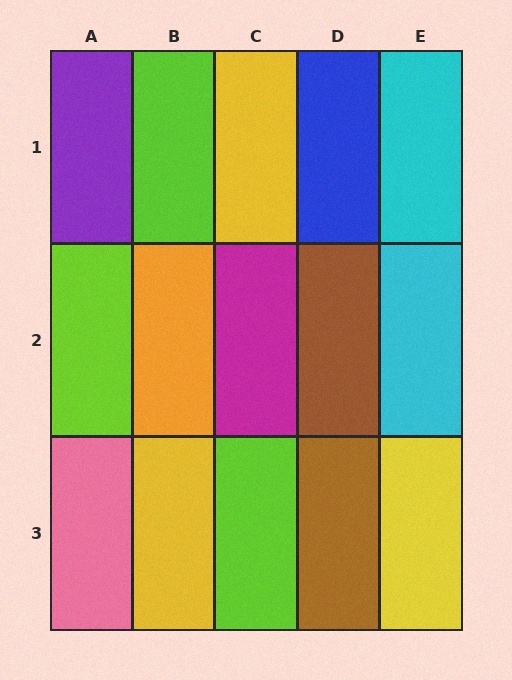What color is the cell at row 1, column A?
Purple.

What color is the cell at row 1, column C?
Yellow.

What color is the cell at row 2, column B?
Orange.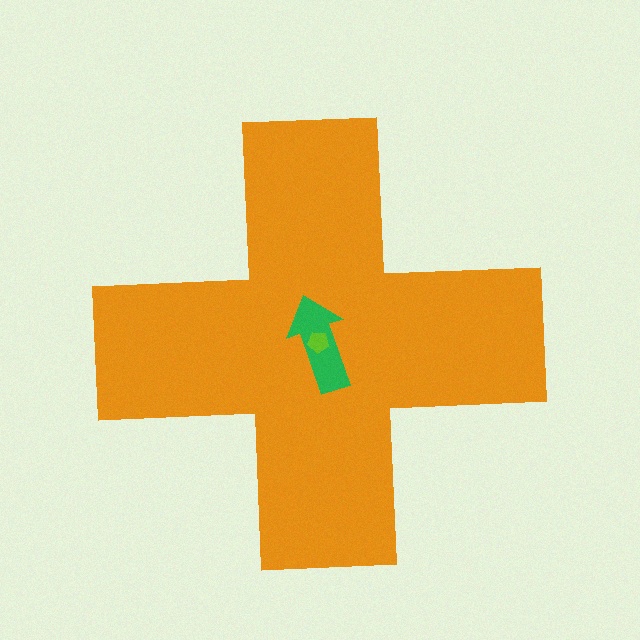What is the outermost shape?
The orange cross.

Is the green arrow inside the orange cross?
Yes.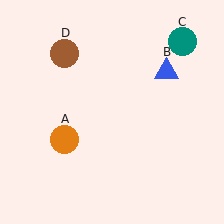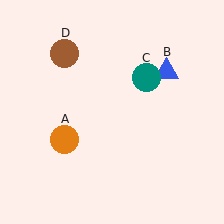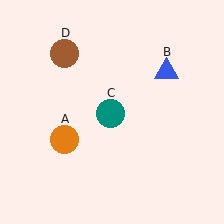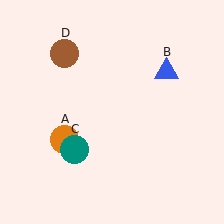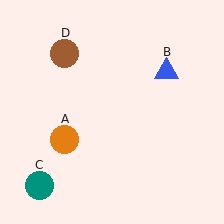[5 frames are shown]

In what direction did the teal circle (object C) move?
The teal circle (object C) moved down and to the left.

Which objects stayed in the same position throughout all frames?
Orange circle (object A) and blue triangle (object B) and brown circle (object D) remained stationary.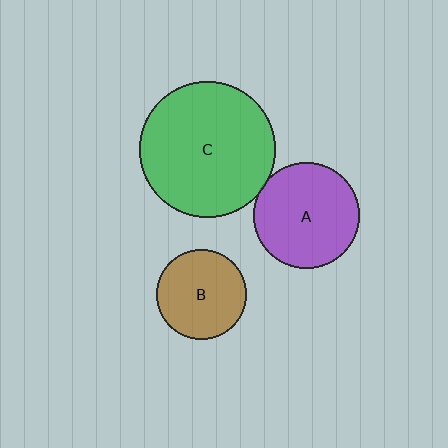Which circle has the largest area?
Circle C (green).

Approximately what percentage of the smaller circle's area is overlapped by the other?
Approximately 5%.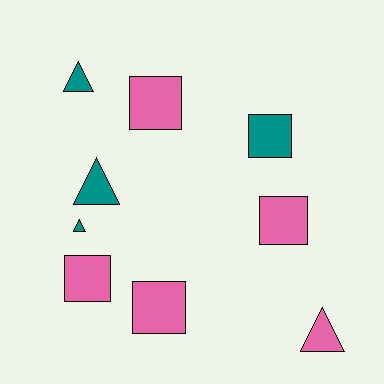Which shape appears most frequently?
Square, with 5 objects.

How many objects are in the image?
There are 9 objects.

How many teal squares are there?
There is 1 teal square.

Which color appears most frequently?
Pink, with 5 objects.